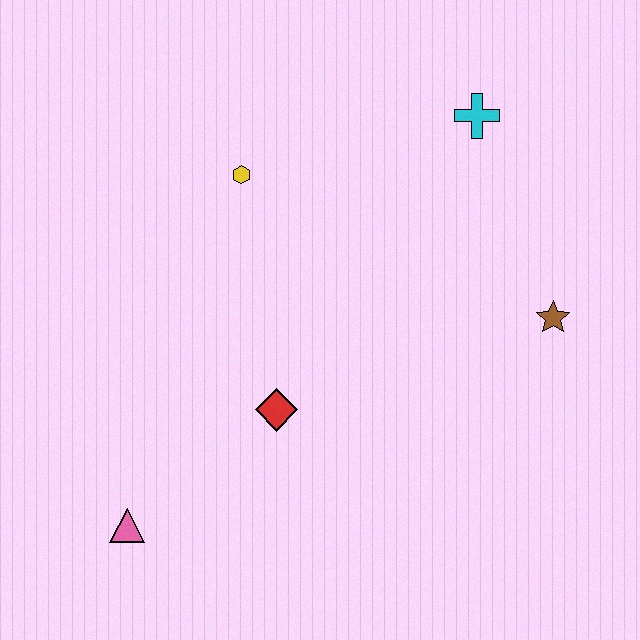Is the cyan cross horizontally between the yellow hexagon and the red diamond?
No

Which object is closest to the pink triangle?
The red diamond is closest to the pink triangle.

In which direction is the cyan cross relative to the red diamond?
The cyan cross is above the red diamond.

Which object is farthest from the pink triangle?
The cyan cross is farthest from the pink triangle.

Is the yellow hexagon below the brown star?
No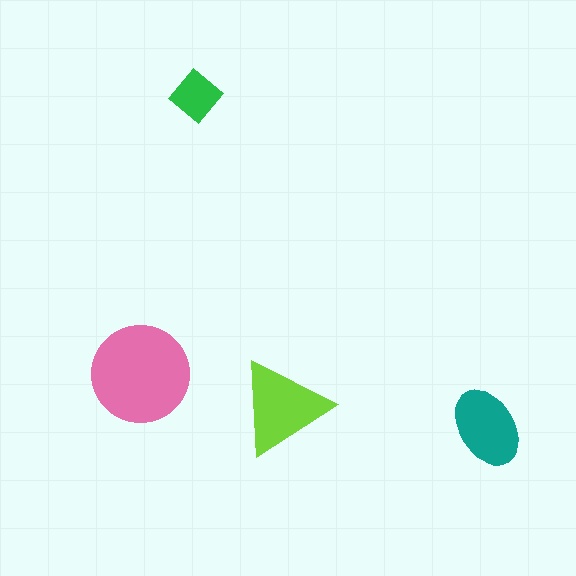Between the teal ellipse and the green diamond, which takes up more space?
The teal ellipse.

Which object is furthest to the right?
The teal ellipse is rightmost.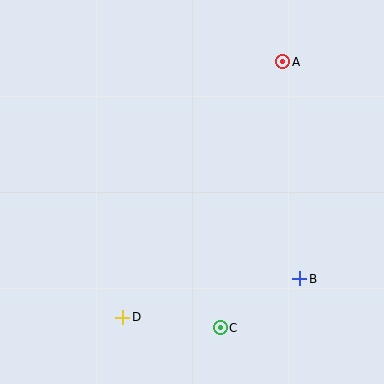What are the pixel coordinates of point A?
Point A is at (283, 62).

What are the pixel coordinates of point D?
Point D is at (123, 317).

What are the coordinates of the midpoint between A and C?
The midpoint between A and C is at (252, 195).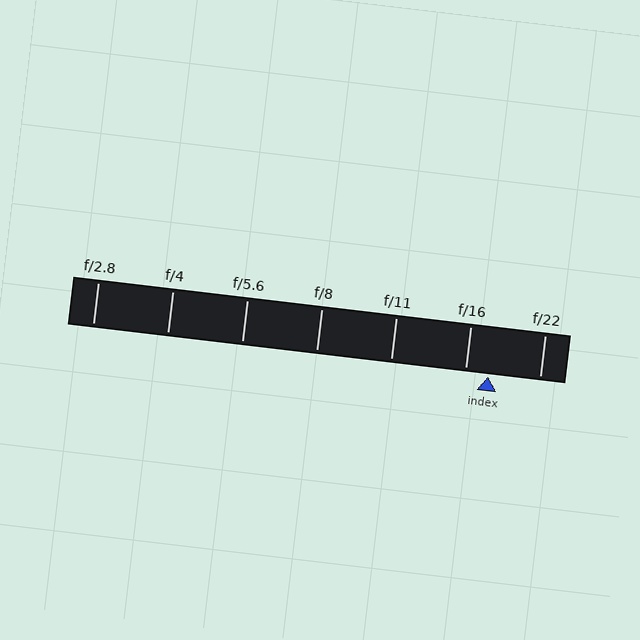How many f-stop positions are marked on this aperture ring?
There are 7 f-stop positions marked.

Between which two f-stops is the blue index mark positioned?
The index mark is between f/16 and f/22.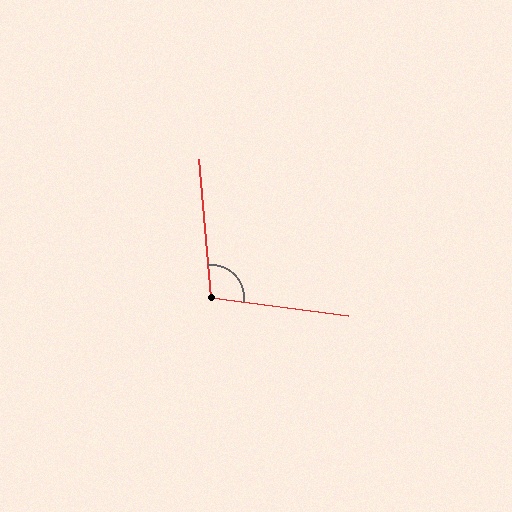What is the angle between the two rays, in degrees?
Approximately 102 degrees.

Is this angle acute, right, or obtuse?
It is obtuse.